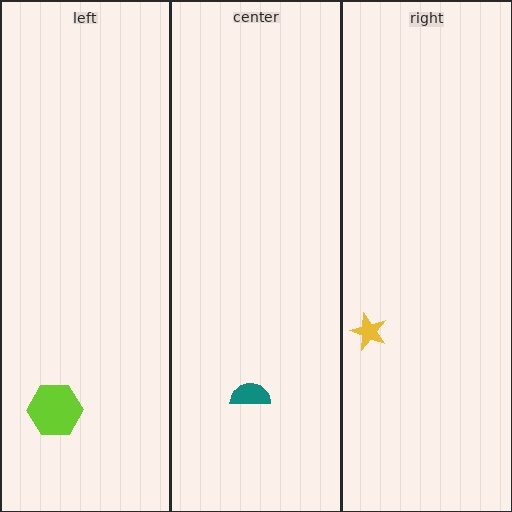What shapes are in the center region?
The teal semicircle.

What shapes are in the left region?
The lime hexagon.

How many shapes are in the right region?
1.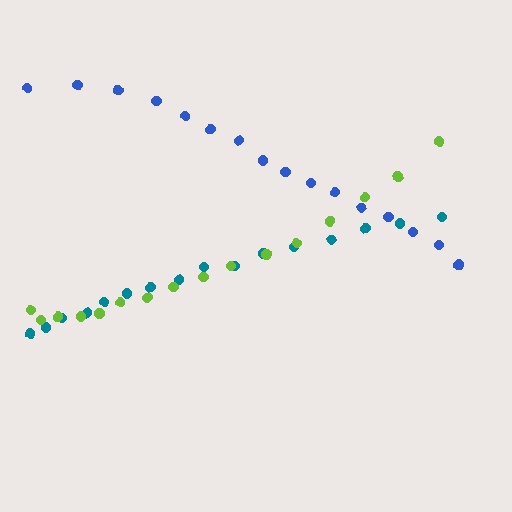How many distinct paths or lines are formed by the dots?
There are 3 distinct paths.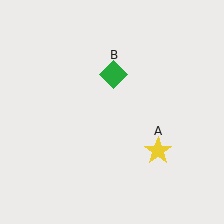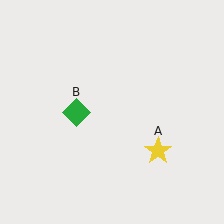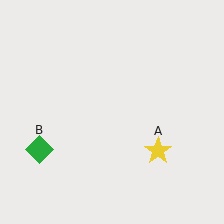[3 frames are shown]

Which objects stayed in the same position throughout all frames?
Yellow star (object A) remained stationary.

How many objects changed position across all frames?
1 object changed position: green diamond (object B).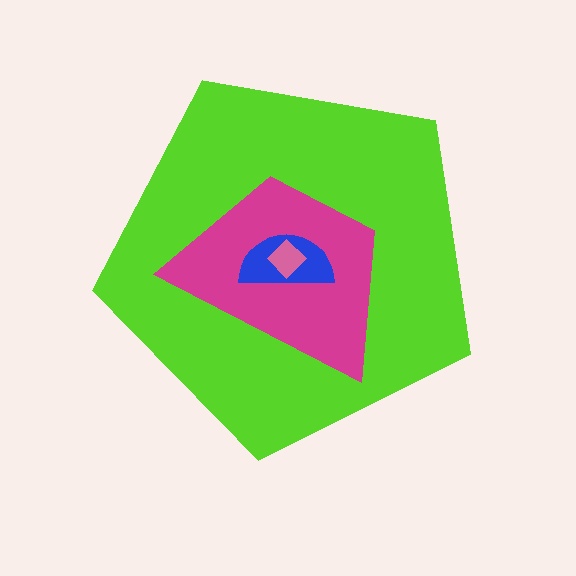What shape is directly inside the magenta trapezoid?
The blue semicircle.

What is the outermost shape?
The lime pentagon.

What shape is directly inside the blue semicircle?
The pink diamond.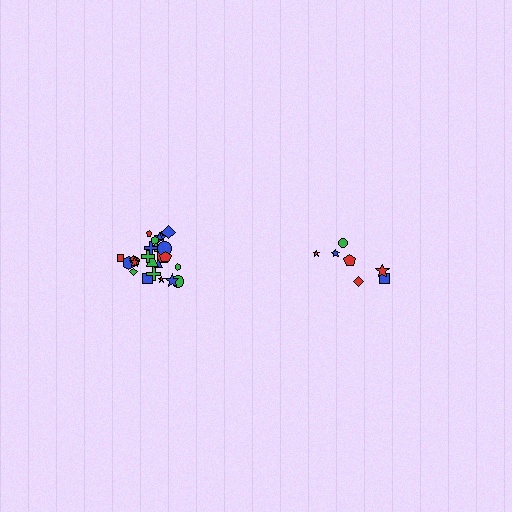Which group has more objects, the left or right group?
The left group.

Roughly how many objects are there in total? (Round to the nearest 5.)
Roughly 30 objects in total.